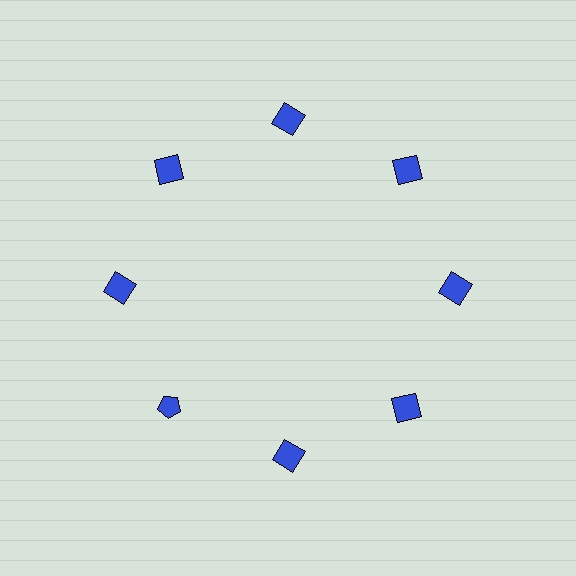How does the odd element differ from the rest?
It has a different shape: pentagon instead of square.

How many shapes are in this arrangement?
There are 8 shapes arranged in a ring pattern.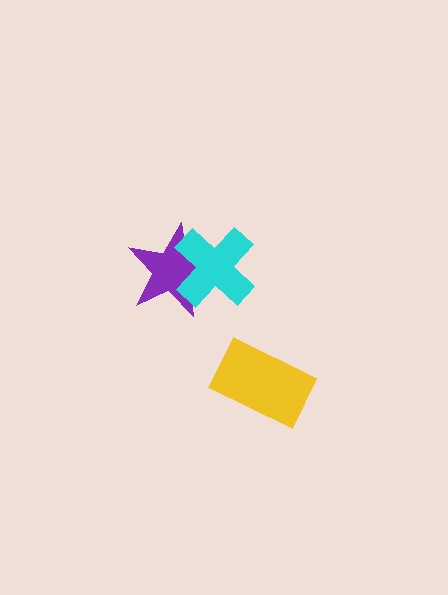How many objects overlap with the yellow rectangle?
0 objects overlap with the yellow rectangle.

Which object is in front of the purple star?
The cyan cross is in front of the purple star.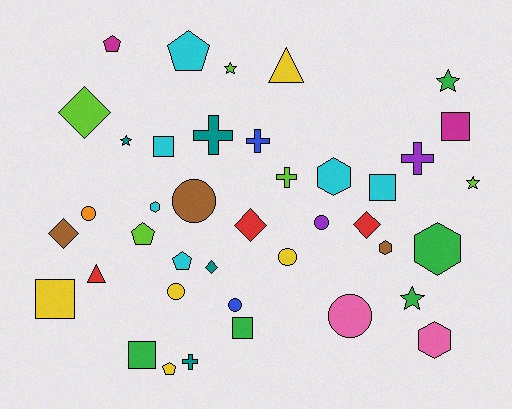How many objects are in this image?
There are 40 objects.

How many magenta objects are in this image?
There are 2 magenta objects.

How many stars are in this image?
There are 5 stars.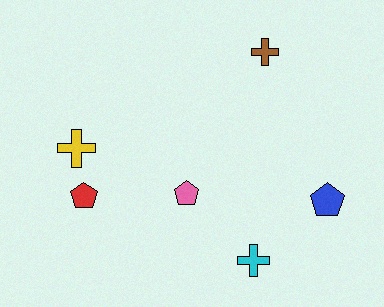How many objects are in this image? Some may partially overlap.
There are 6 objects.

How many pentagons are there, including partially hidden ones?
There are 3 pentagons.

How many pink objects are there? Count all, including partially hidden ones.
There is 1 pink object.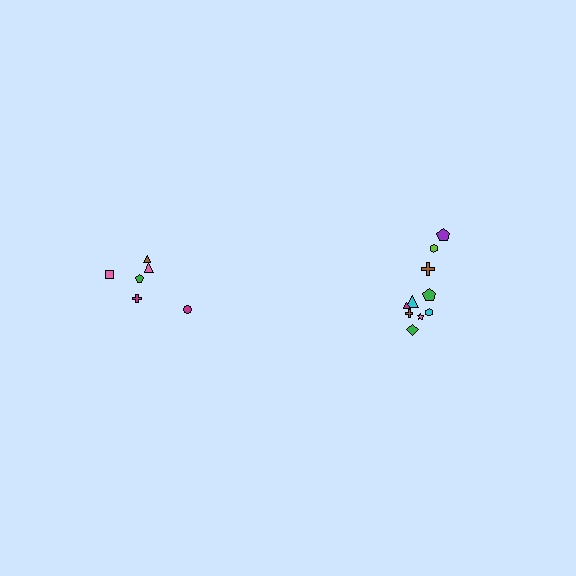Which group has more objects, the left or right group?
The right group.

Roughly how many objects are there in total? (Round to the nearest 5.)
Roughly 15 objects in total.